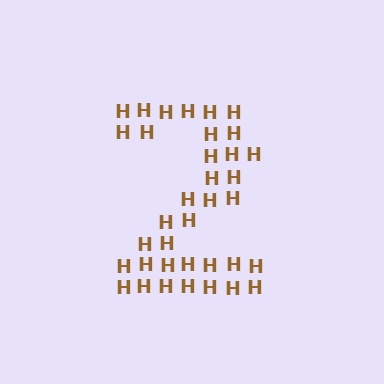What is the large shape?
The large shape is the digit 2.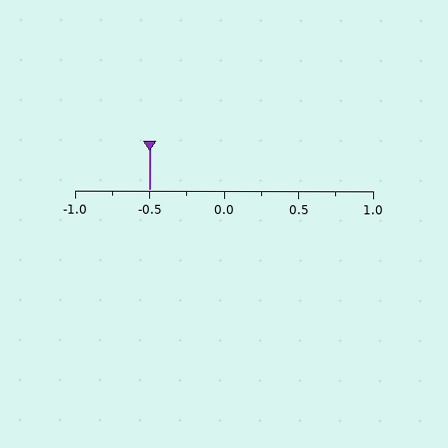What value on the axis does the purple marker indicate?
The marker indicates approximately -0.5.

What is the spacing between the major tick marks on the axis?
The major ticks are spaced 0.5 apart.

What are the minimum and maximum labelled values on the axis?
The axis runs from -1.0 to 1.0.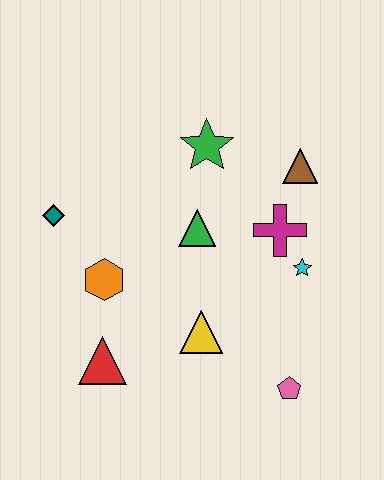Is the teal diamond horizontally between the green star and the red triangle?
No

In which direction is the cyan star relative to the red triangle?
The cyan star is to the right of the red triangle.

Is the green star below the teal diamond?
No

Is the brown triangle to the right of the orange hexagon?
Yes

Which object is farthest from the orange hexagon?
The brown triangle is farthest from the orange hexagon.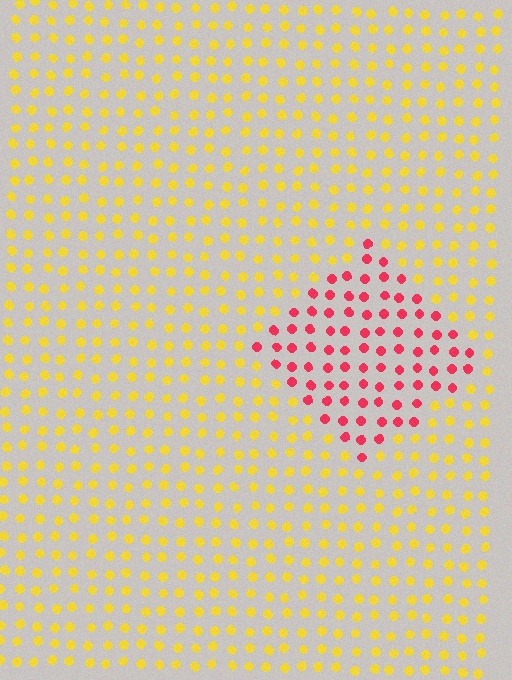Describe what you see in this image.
The image is filled with small yellow elements in a uniform arrangement. A diamond-shaped region is visible where the elements are tinted to a slightly different hue, forming a subtle color boundary.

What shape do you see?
I see a diamond.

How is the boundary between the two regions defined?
The boundary is defined purely by a slight shift in hue (about 65 degrees). Spacing, size, and orientation are identical on both sides.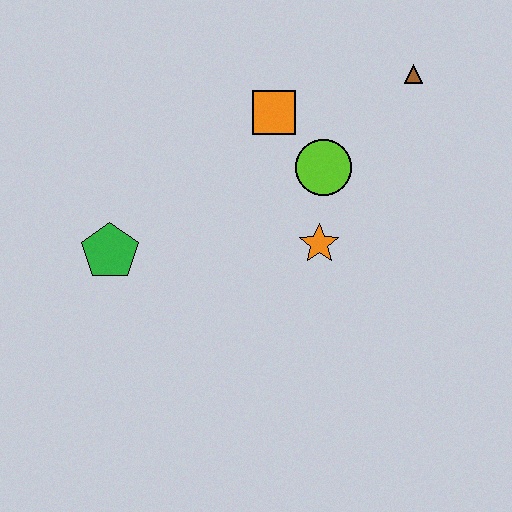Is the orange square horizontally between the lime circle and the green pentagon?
Yes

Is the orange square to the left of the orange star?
Yes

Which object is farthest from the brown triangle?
The green pentagon is farthest from the brown triangle.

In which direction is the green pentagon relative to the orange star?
The green pentagon is to the left of the orange star.